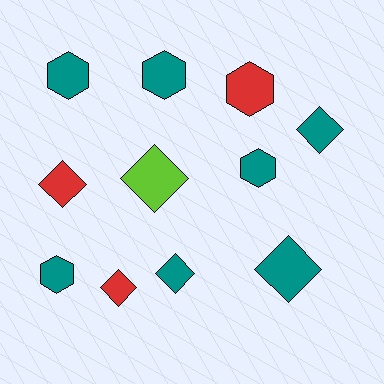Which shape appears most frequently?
Diamond, with 6 objects.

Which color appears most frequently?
Teal, with 7 objects.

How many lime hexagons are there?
There are no lime hexagons.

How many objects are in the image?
There are 11 objects.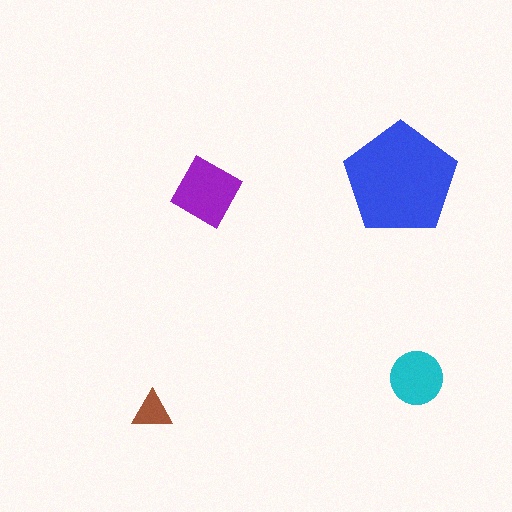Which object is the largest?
The blue pentagon.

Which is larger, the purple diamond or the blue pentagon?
The blue pentagon.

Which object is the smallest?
The brown triangle.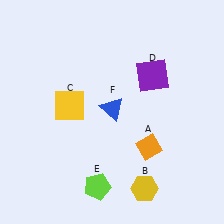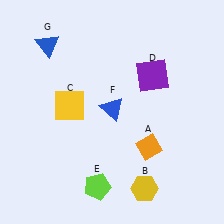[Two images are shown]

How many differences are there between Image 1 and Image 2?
There is 1 difference between the two images.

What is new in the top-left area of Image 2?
A blue triangle (G) was added in the top-left area of Image 2.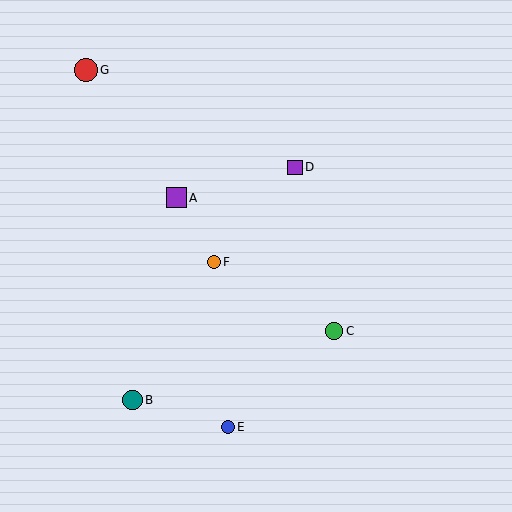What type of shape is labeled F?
Shape F is an orange circle.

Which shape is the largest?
The red circle (labeled G) is the largest.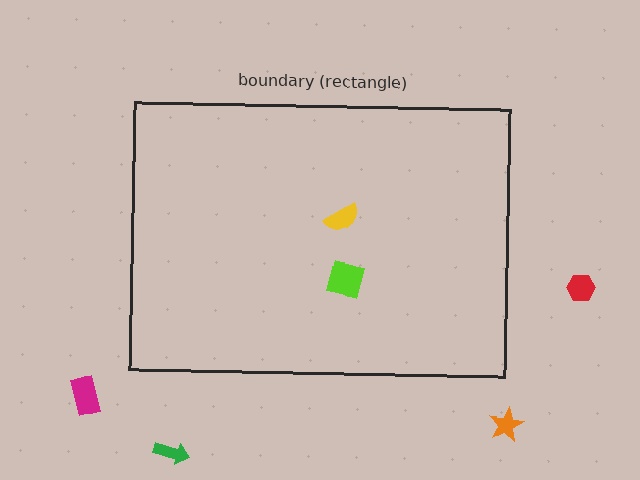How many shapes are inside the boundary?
2 inside, 4 outside.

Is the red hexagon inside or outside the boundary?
Outside.